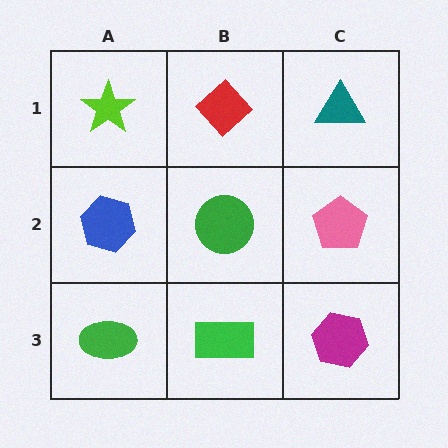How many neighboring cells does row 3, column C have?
2.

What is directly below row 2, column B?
A green rectangle.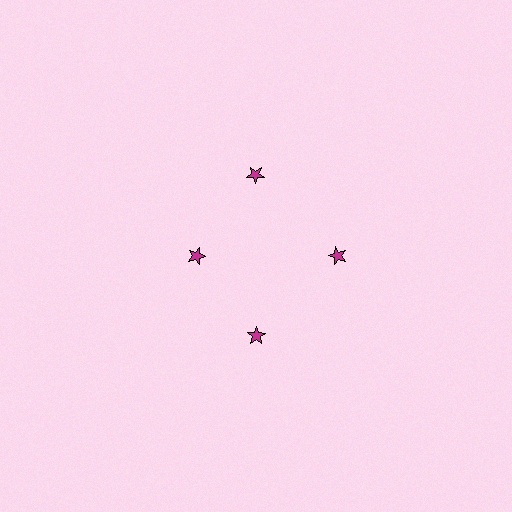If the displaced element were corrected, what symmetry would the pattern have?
It would have 4-fold rotational symmetry — the pattern would map onto itself every 90 degrees.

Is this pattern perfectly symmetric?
No. The 4 magenta stars are arranged in a ring, but one element near the 9 o'clock position is pulled inward toward the center, breaking the 4-fold rotational symmetry.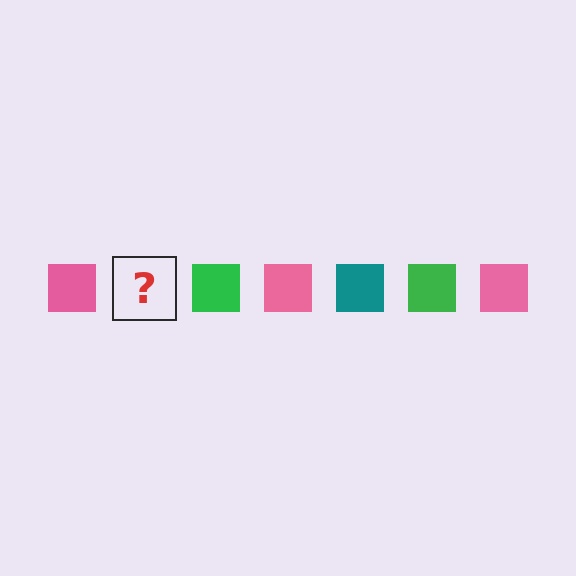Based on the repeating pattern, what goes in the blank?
The blank should be a teal square.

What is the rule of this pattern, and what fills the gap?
The rule is that the pattern cycles through pink, teal, green squares. The gap should be filled with a teal square.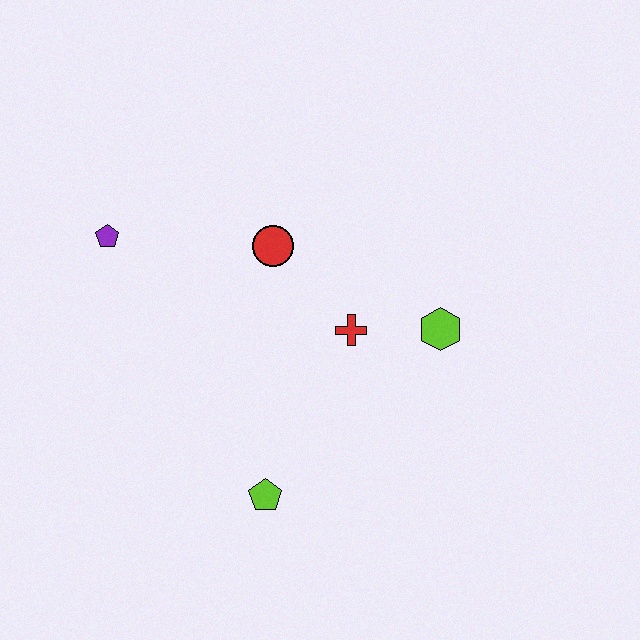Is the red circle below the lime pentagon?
No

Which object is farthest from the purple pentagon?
The lime hexagon is farthest from the purple pentagon.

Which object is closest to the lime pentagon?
The red cross is closest to the lime pentagon.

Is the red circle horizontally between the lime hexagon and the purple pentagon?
Yes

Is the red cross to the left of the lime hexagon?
Yes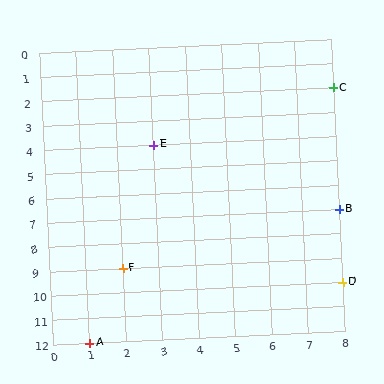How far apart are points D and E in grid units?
Points D and E are 5 columns and 6 rows apart (about 7.8 grid units diagonally).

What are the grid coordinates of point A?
Point A is at grid coordinates (1, 12).